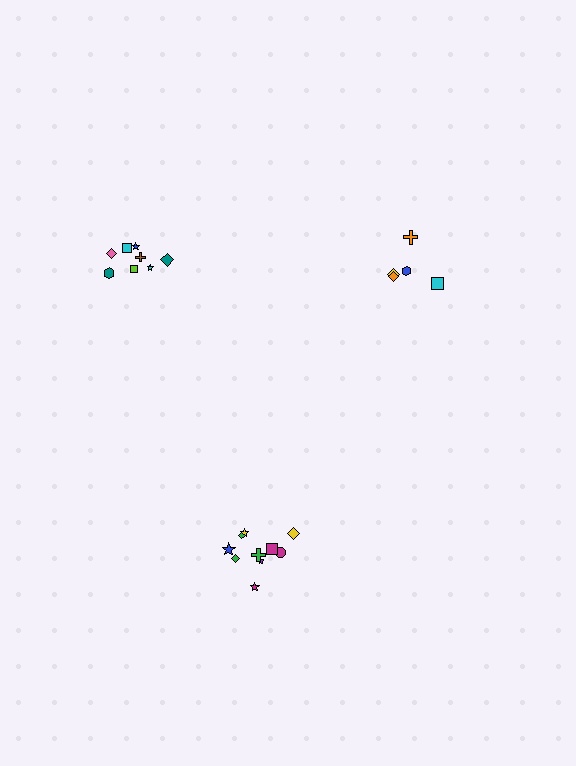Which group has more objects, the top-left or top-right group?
The top-left group.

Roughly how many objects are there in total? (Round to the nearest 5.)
Roughly 25 objects in total.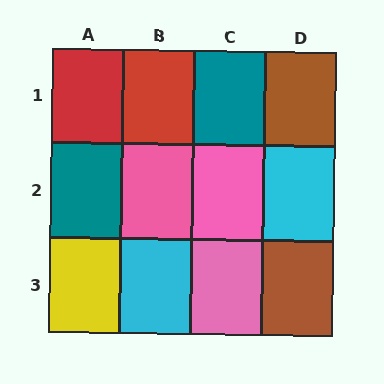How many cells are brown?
2 cells are brown.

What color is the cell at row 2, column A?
Teal.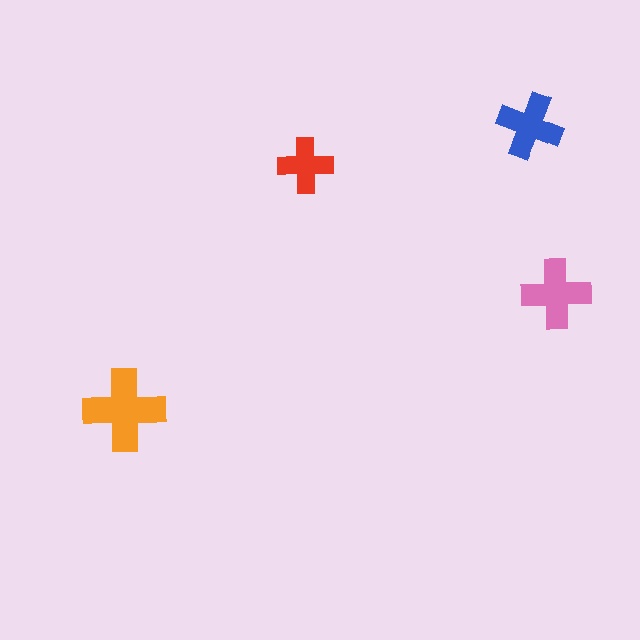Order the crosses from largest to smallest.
the orange one, the pink one, the blue one, the red one.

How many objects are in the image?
There are 4 objects in the image.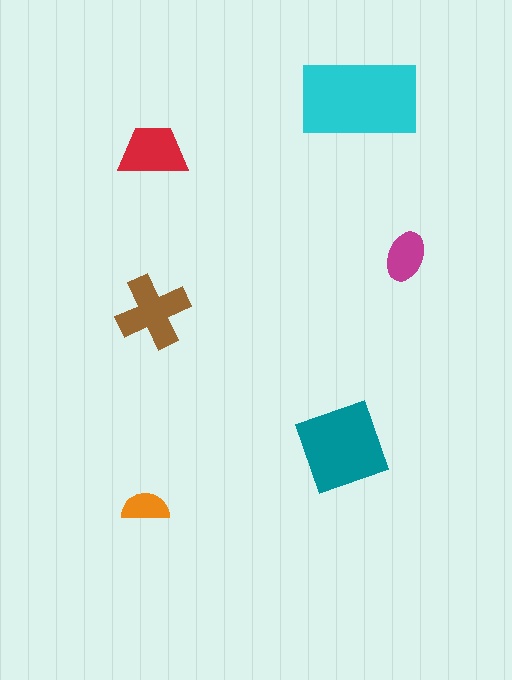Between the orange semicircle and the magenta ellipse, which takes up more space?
The magenta ellipse.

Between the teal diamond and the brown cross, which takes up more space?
The teal diamond.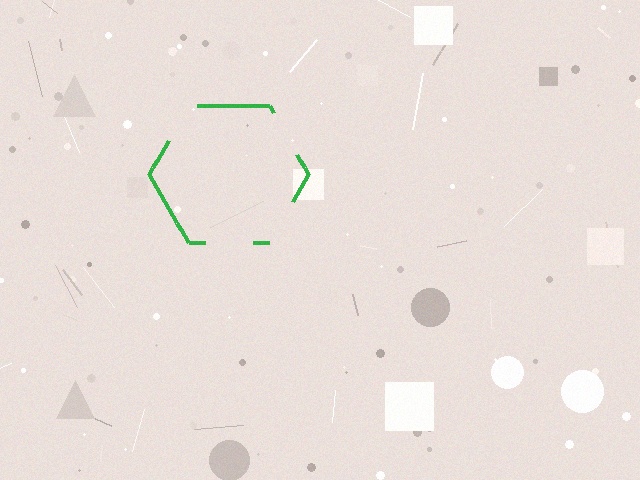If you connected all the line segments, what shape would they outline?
They would outline a hexagon.